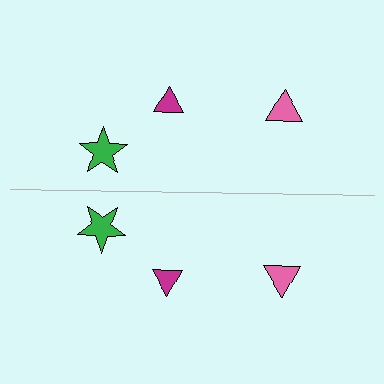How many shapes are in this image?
There are 6 shapes in this image.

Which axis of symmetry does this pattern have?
The pattern has a horizontal axis of symmetry running through the center of the image.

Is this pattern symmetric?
Yes, this pattern has bilateral (reflection) symmetry.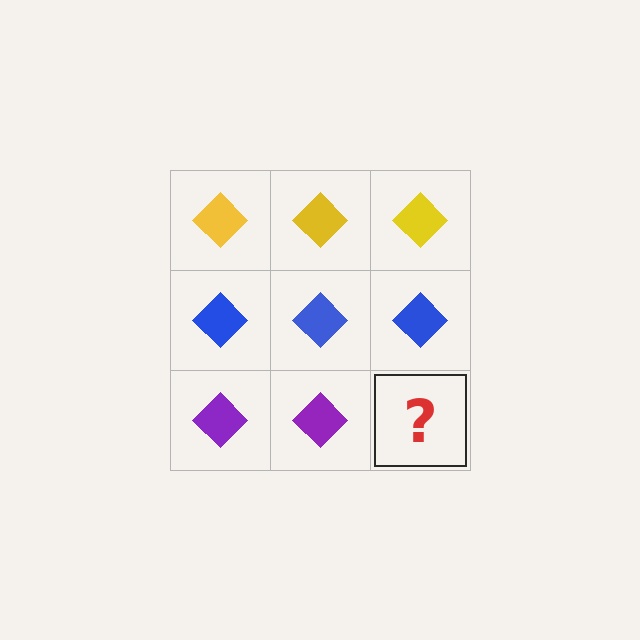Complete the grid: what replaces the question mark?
The question mark should be replaced with a purple diamond.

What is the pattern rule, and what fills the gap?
The rule is that each row has a consistent color. The gap should be filled with a purple diamond.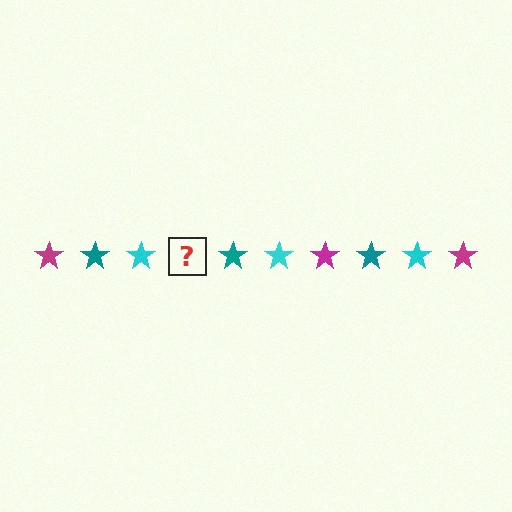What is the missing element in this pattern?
The missing element is a magenta star.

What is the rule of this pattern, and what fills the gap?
The rule is that the pattern cycles through magenta, teal, cyan stars. The gap should be filled with a magenta star.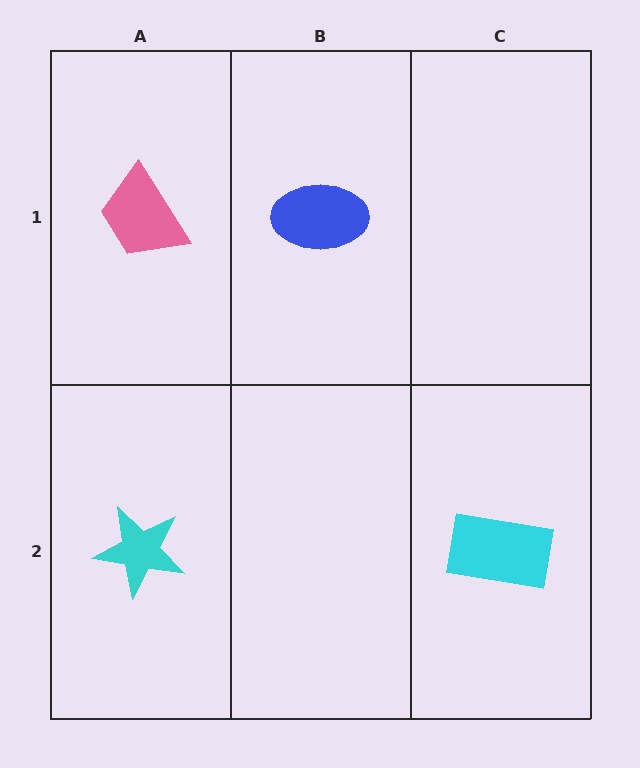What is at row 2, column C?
A cyan rectangle.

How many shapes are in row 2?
2 shapes.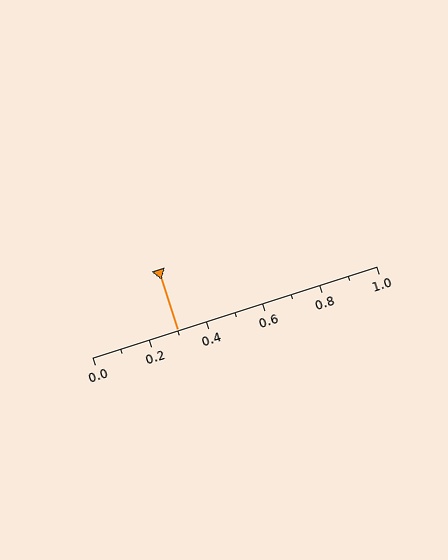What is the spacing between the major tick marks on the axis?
The major ticks are spaced 0.2 apart.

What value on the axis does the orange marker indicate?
The marker indicates approximately 0.3.